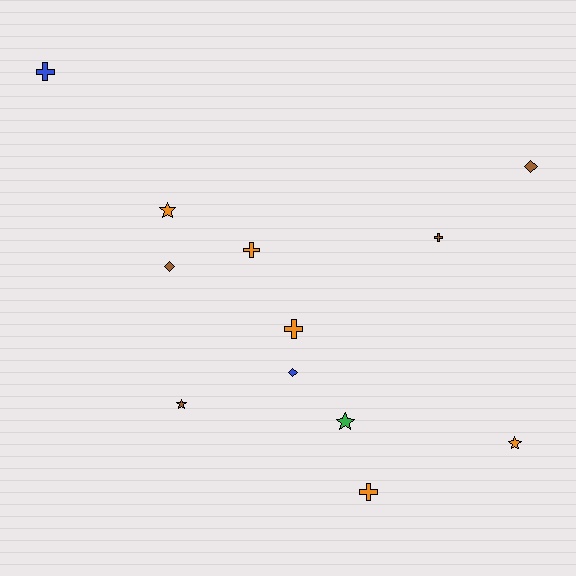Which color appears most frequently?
Orange, with 5 objects.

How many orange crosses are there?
There are 3 orange crosses.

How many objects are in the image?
There are 12 objects.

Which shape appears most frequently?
Cross, with 5 objects.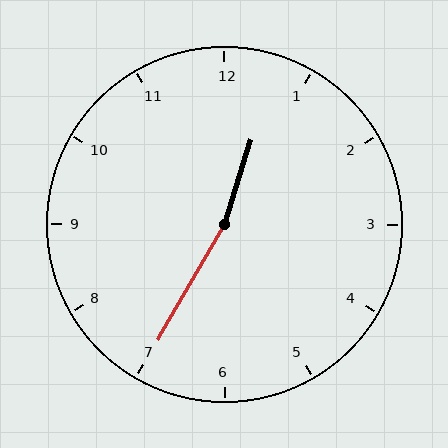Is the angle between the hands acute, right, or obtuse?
It is obtuse.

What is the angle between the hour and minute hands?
Approximately 168 degrees.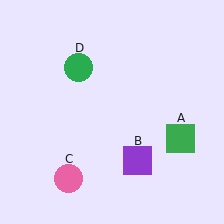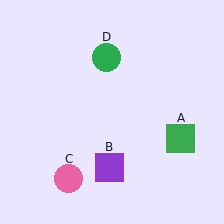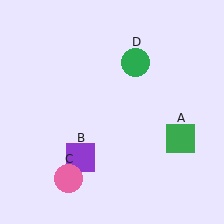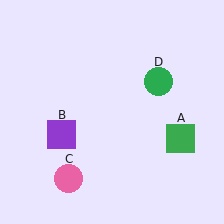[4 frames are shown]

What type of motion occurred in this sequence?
The purple square (object B), green circle (object D) rotated clockwise around the center of the scene.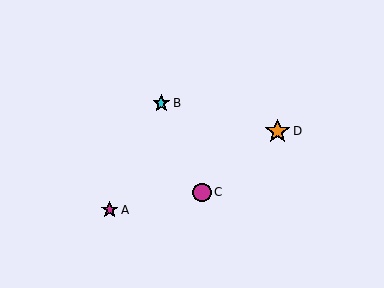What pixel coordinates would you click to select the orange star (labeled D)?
Click at (278, 131) to select the orange star D.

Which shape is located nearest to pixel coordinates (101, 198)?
The magenta star (labeled A) at (110, 210) is nearest to that location.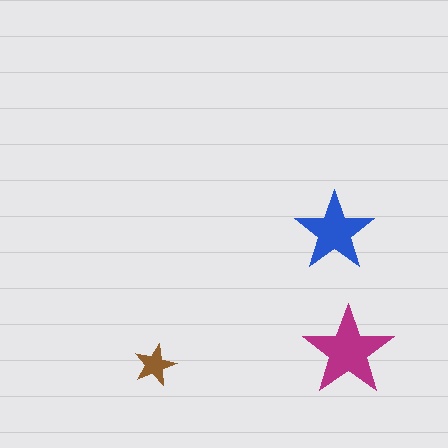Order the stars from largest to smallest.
the magenta one, the blue one, the brown one.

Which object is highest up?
The blue star is topmost.